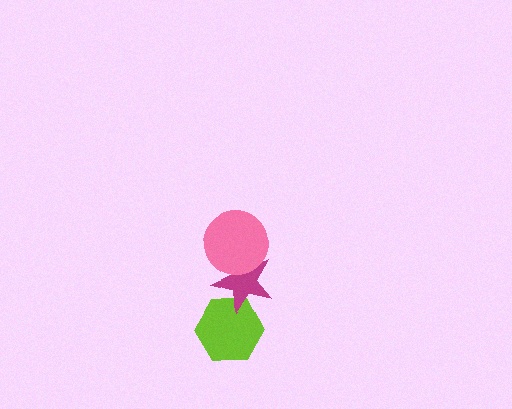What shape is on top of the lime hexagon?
The magenta star is on top of the lime hexagon.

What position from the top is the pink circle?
The pink circle is 1st from the top.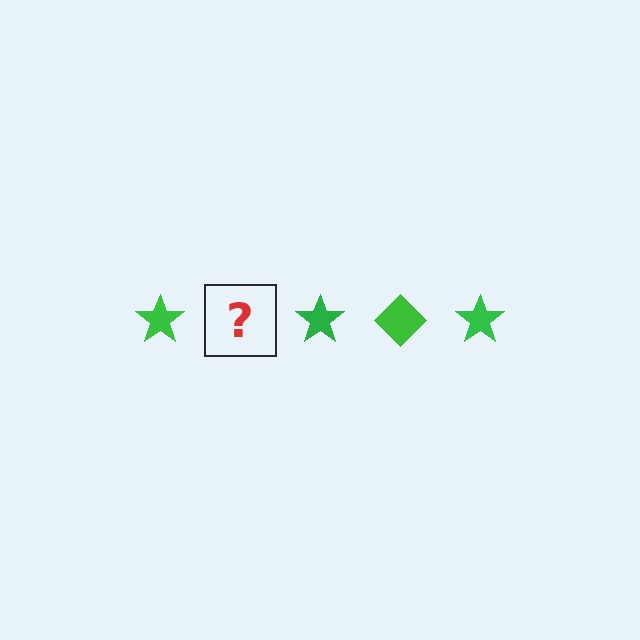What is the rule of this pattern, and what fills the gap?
The rule is that the pattern cycles through star, diamond shapes in green. The gap should be filled with a green diamond.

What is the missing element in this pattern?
The missing element is a green diamond.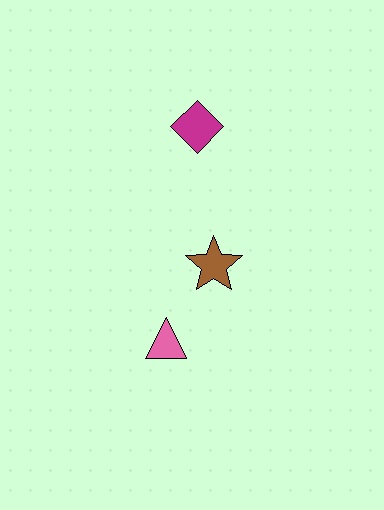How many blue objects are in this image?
There are no blue objects.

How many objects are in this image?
There are 3 objects.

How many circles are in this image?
There are no circles.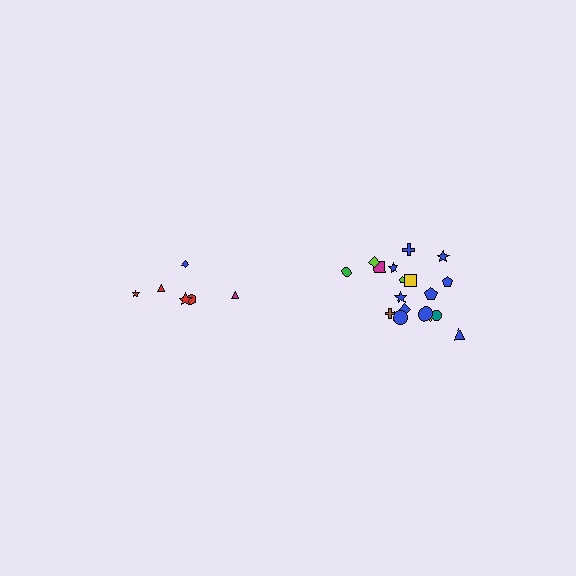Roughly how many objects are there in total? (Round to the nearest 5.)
Roughly 25 objects in total.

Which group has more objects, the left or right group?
The right group.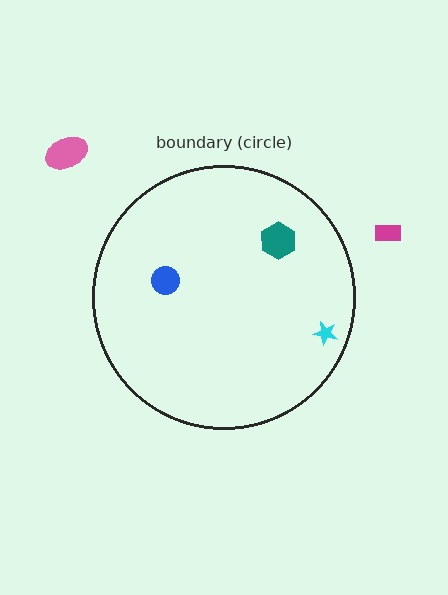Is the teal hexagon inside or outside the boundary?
Inside.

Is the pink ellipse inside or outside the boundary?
Outside.